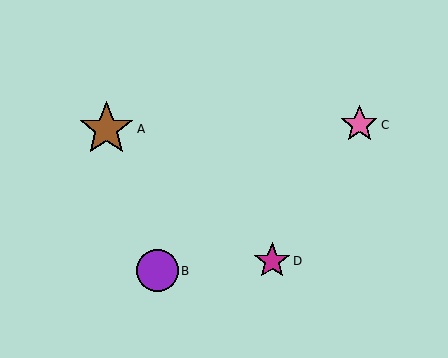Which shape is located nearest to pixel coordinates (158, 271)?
The purple circle (labeled B) at (157, 271) is nearest to that location.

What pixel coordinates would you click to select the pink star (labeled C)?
Click at (359, 125) to select the pink star C.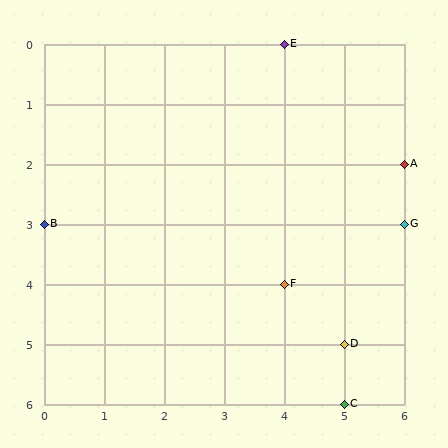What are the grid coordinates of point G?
Point G is at grid coordinates (6, 3).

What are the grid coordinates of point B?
Point B is at grid coordinates (0, 3).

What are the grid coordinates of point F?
Point F is at grid coordinates (4, 4).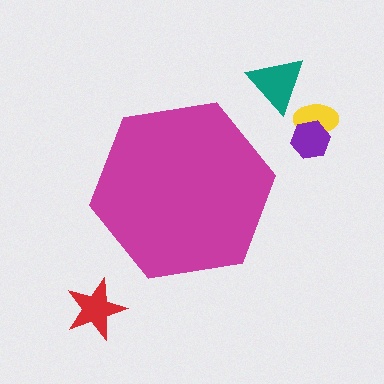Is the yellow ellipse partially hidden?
No, the yellow ellipse is fully visible.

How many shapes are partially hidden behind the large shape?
0 shapes are partially hidden.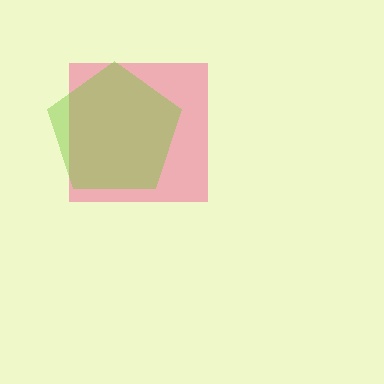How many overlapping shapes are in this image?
There are 2 overlapping shapes in the image.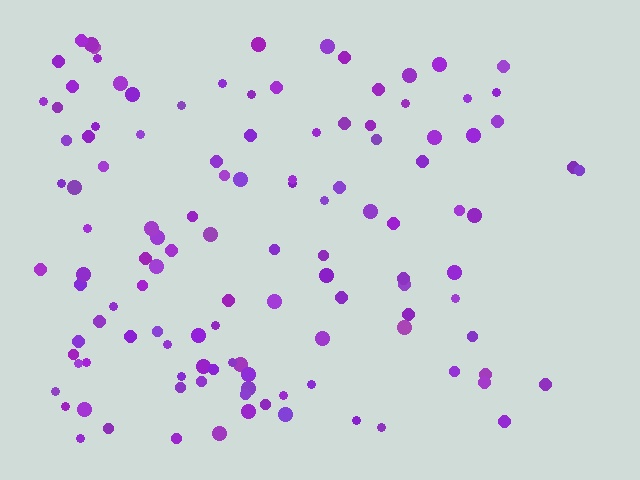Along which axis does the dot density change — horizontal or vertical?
Horizontal.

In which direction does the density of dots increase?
From right to left, with the left side densest.